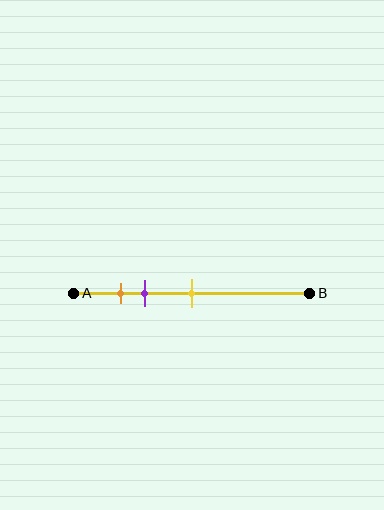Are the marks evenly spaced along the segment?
No, the marks are not evenly spaced.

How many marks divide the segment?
There are 3 marks dividing the segment.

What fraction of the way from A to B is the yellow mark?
The yellow mark is approximately 50% (0.5) of the way from A to B.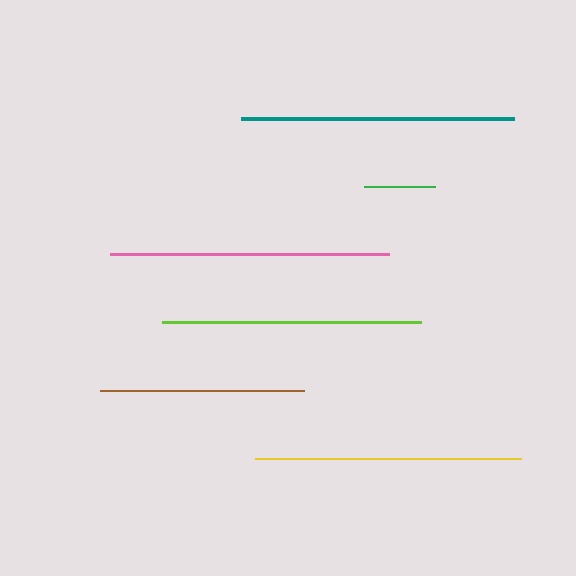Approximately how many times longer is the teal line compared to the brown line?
The teal line is approximately 1.3 times the length of the brown line.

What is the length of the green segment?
The green segment is approximately 71 pixels long.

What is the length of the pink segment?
The pink segment is approximately 279 pixels long.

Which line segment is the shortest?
The green line is the shortest at approximately 71 pixels.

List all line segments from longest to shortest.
From longest to shortest: pink, teal, yellow, lime, brown, green.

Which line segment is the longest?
The pink line is the longest at approximately 279 pixels.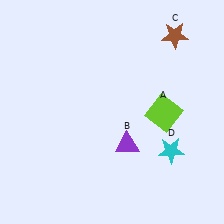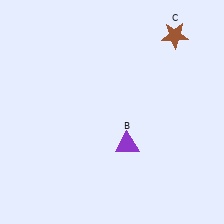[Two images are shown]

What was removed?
The cyan star (D), the lime square (A) were removed in Image 2.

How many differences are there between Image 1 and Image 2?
There are 2 differences between the two images.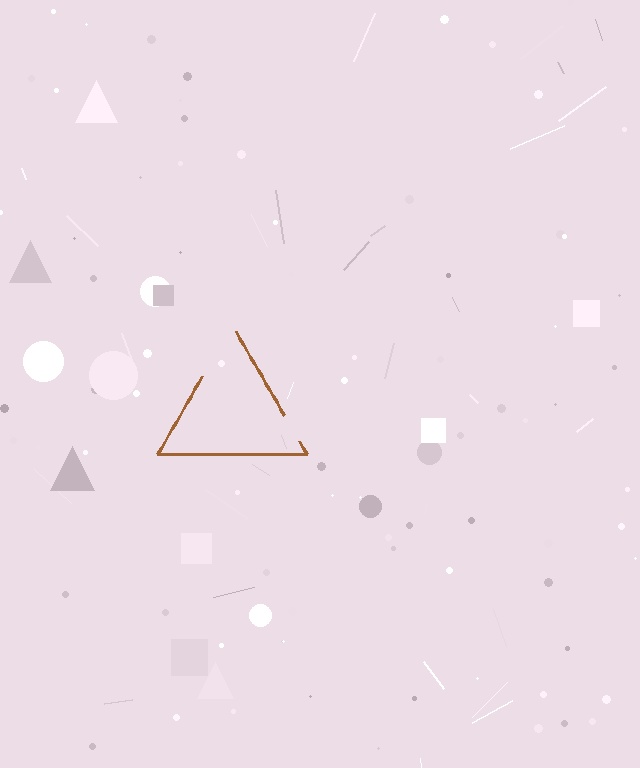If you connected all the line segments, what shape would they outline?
They would outline a triangle.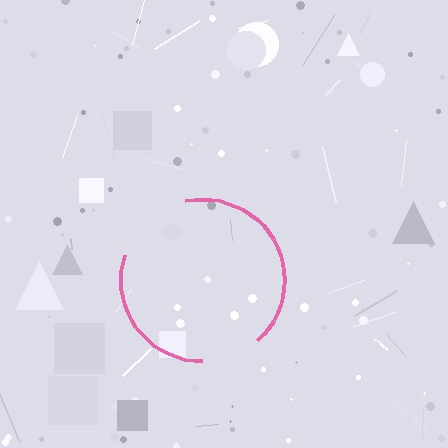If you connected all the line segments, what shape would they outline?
They would outline a circle.